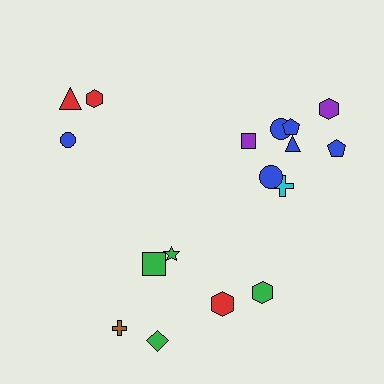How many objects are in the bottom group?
There are 6 objects.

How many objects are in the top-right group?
There are 8 objects.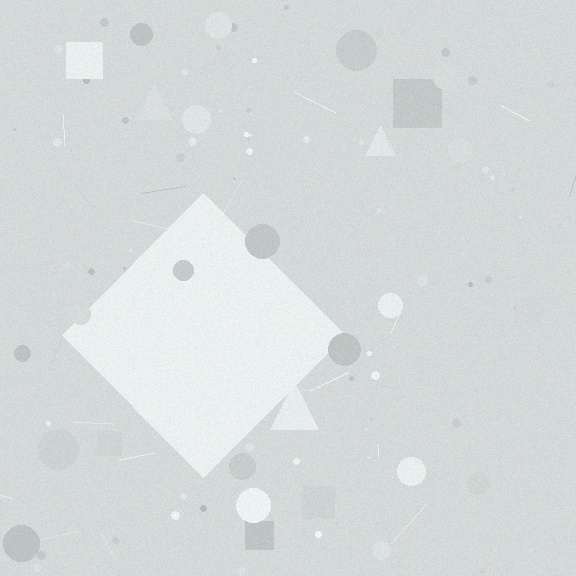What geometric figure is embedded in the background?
A diamond is embedded in the background.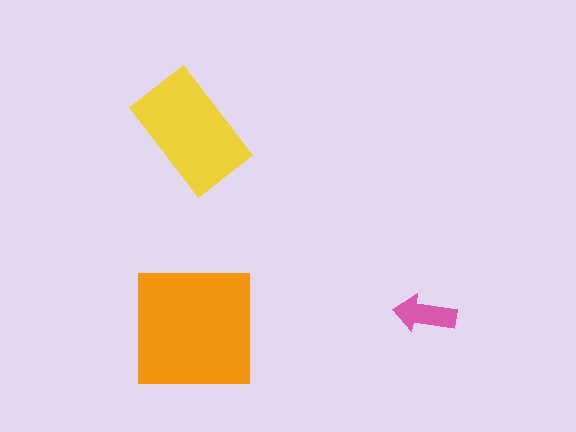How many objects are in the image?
There are 3 objects in the image.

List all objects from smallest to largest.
The pink arrow, the yellow rectangle, the orange square.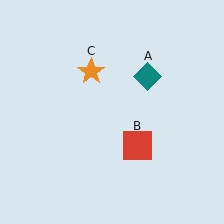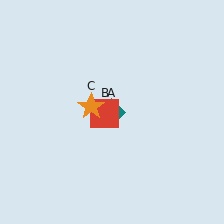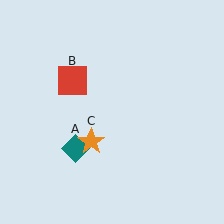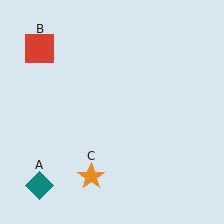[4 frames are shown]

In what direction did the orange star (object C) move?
The orange star (object C) moved down.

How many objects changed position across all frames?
3 objects changed position: teal diamond (object A), red square (object B), orange star (object C).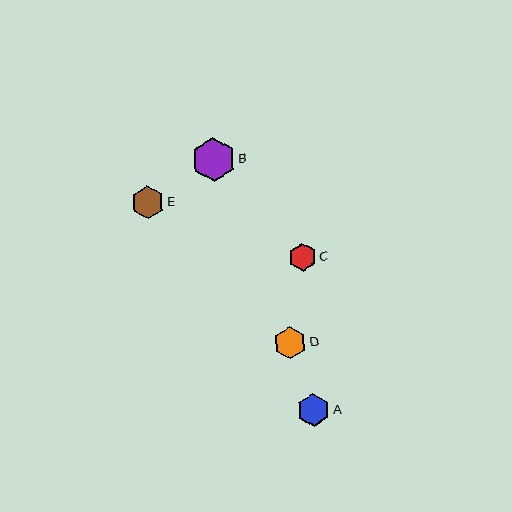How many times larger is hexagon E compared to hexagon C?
Hexagon E is approximately 1.2 times the size of hexagon C.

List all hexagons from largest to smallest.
From largest to smallest: B, E, A, D, C.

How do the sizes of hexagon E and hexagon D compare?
Hexagon E and hexagon D are approximately the same size.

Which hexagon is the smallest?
Hexagon C is the smallest with a size of approximately 28 pixels.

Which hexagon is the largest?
Hexagon B is the largest with a size of approximately 43 pixels.